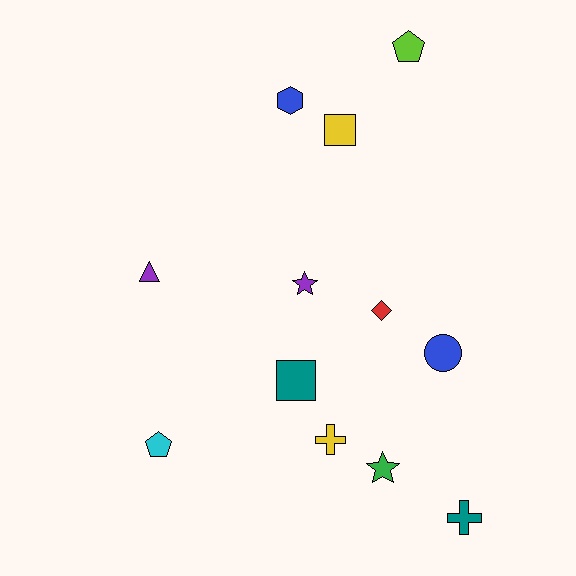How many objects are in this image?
There are 12 objects.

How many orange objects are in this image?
There are no orange objects.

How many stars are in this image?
There are 2 stars.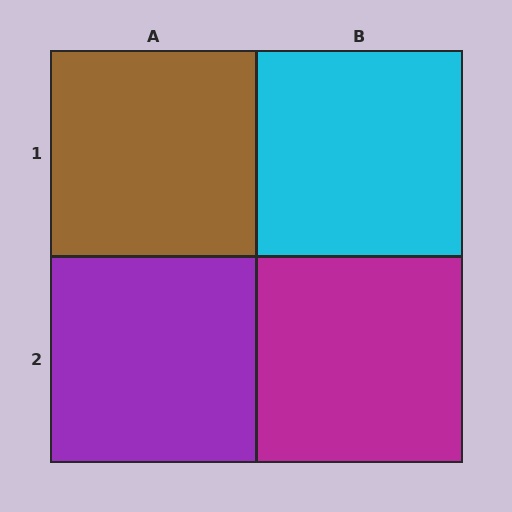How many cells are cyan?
1 cell is cyan.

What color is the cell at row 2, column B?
Magenta.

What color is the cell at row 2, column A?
Purple.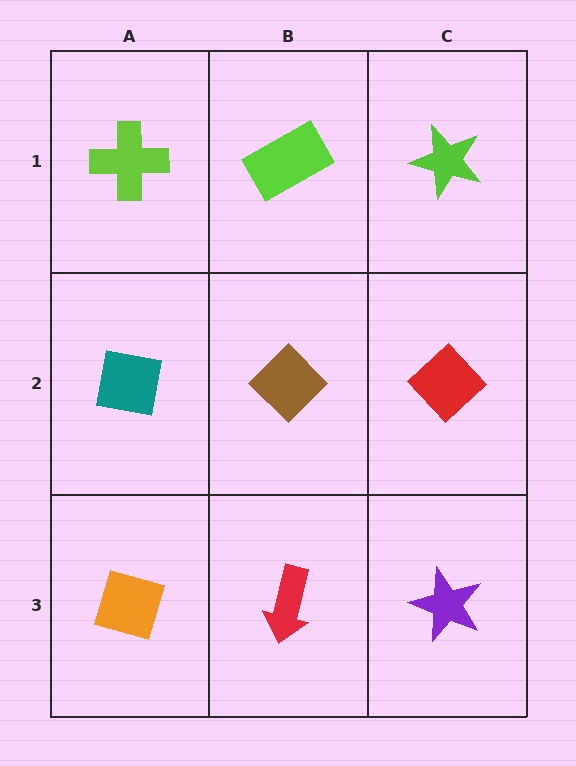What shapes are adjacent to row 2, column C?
A lime star (row 1, column C), a purple star (row 3, column C), a brown diamond (row 2, column B).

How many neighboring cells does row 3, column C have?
2.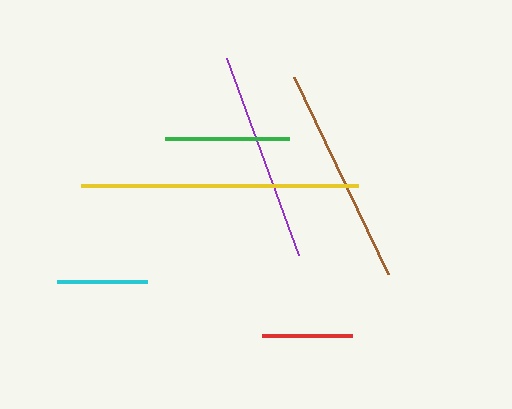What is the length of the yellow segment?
The yellow segment is approximately 277 pixels long.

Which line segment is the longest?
The yellow line is the longest at approximately 277 pixels.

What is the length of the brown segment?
The brown segment is approximately 218 pixels long.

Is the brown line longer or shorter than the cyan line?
The brown line is longer than the cyan line.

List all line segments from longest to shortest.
From longest to shortest: yellow, brown, purple, green, red, cyan.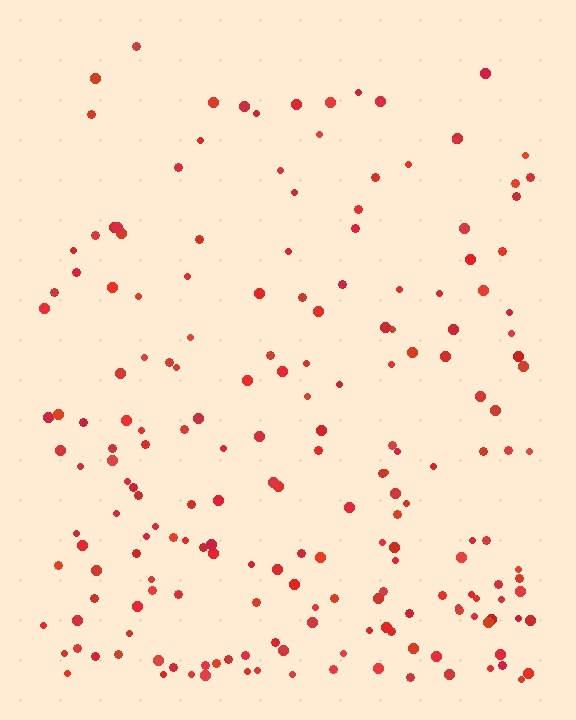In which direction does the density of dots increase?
From top to bottom, with the bottom side densest.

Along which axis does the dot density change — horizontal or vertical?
Vertical.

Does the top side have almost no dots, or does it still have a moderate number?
Still a moderate number, just noticeably fewer than the bottom.